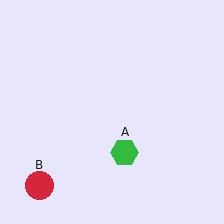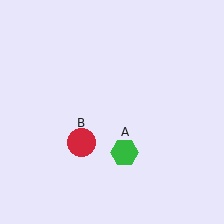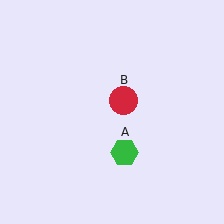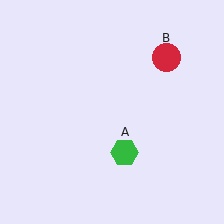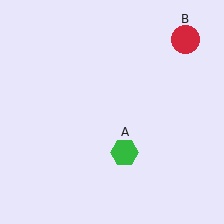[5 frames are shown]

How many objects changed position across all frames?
1 object changed position: red circle (object B).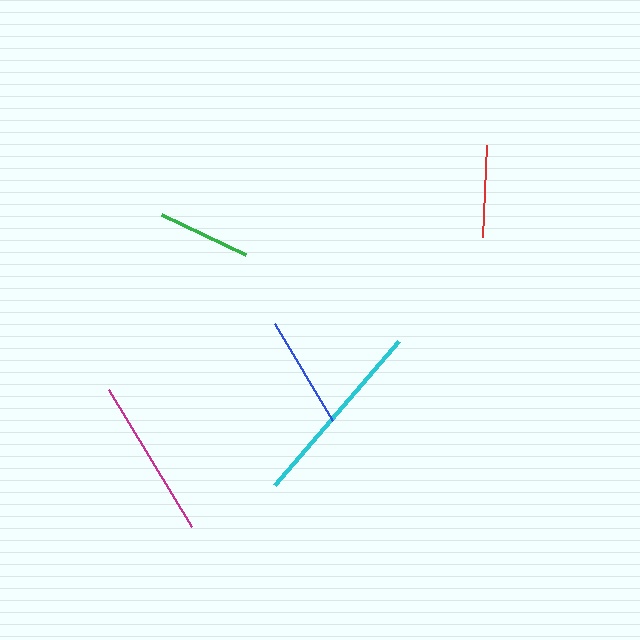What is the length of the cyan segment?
The cyan segment is approximately 190 pixels long.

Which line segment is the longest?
The cyan line is the longest at approximately 190 pixels.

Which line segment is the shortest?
The red line is the shortest at approximately 92 pixels.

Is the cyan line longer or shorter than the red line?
The cyan line is longer than the red line.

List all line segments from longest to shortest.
From longest to shortest: cyan, magenta, blue, green, red.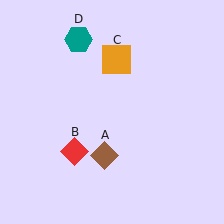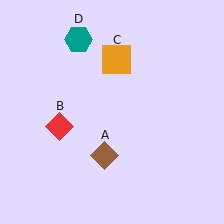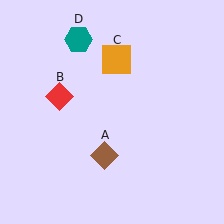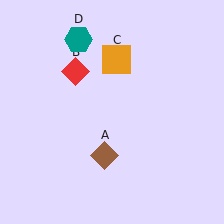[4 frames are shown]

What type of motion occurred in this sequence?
The red diamond (object B) rotated clockwise around the center of the scene.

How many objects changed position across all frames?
1 object changed position: red diamond (object B).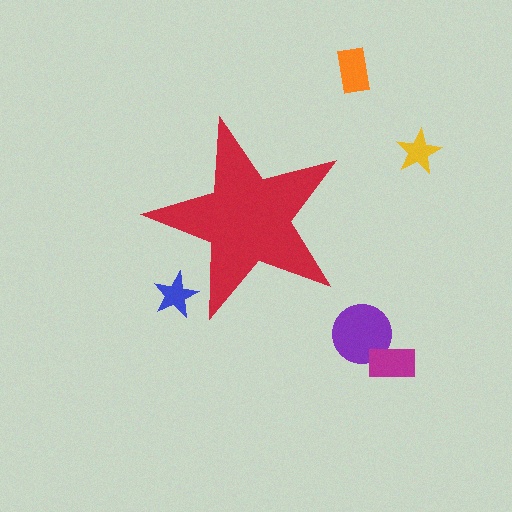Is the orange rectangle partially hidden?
No, the orange rectangle is fully visible.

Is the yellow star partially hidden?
No, the yellow star is fully visible.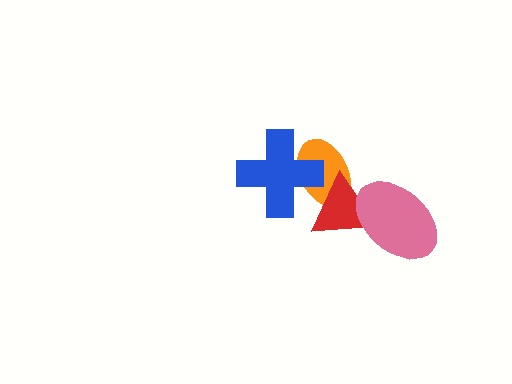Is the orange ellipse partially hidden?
Yes, it is partially covered by another shape.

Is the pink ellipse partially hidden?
No, no other shape covers it.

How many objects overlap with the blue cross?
2 objects overlap with the blue cross.